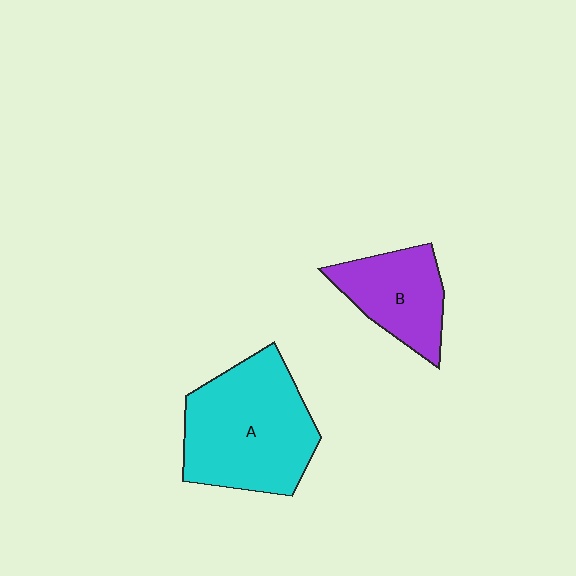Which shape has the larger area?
Shape A (cyan).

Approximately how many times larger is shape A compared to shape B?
Approximately 1.8 times.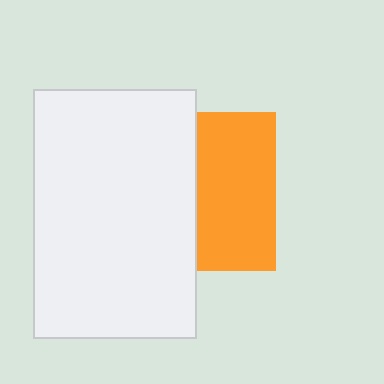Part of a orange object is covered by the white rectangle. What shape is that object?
It is a square.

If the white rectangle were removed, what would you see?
You would see the complete orange square.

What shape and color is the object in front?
The object in front is a white rectangle.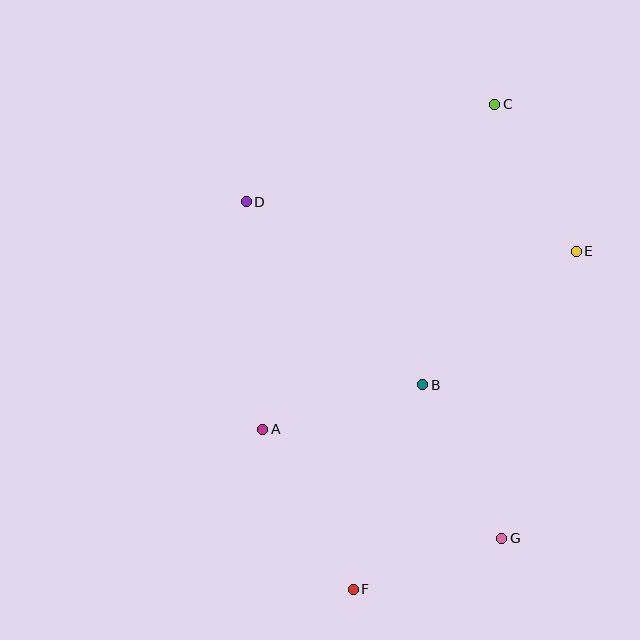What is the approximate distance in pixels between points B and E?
The distance between B and E is approximately 203 pixels.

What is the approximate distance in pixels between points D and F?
The distance between D and F is approximately 402 pixels.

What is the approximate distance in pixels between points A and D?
The distance between A and D is approximately 228 pixels.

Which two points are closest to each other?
Points F and G are closest to each other.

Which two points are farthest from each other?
Points C and F are farthest from each other.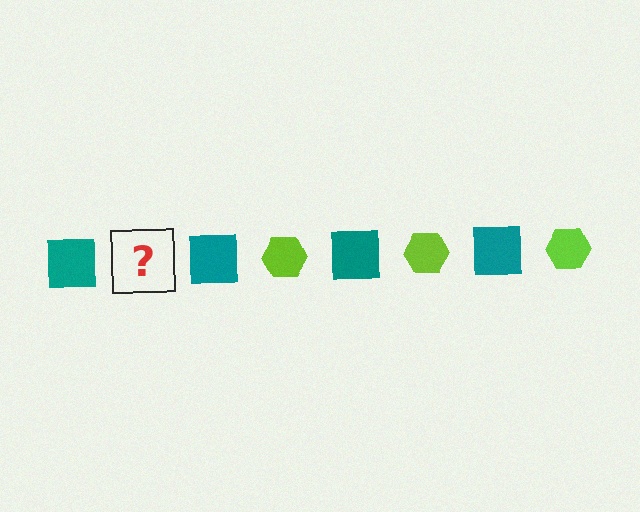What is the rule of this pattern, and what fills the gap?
The rule is that the pattern alternates between teal square and lime hexagon. The gap should be filled with a lime hexagon.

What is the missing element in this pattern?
The missing element is a lime hexagon.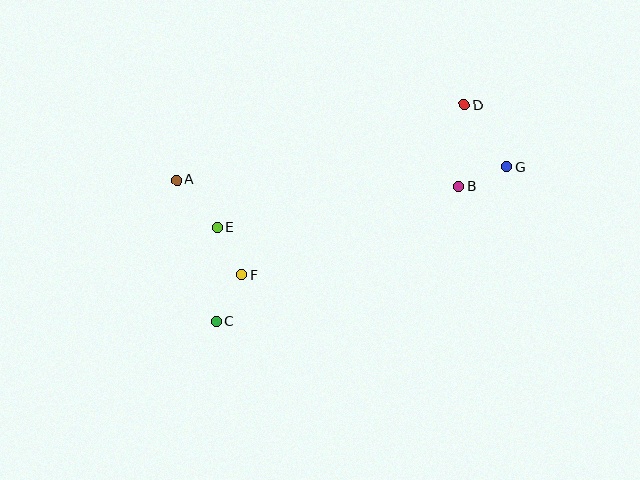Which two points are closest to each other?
Points B and G are closest to each other.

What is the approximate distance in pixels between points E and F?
The distance between E and F is approximately 54 pixels.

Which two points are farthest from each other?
Points A and G are farthest from each other.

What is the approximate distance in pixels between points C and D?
The distance between C and D is approximately 329 pixels.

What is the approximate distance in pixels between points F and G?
The distance between F and G is approximately 287 pixels.